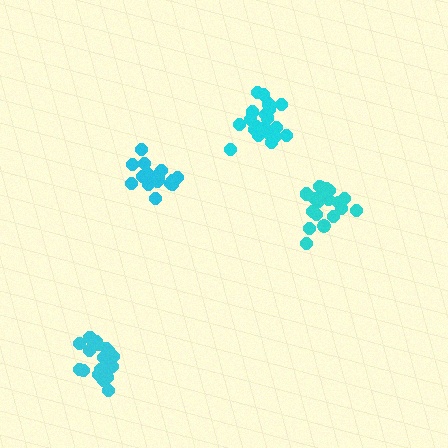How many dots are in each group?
Group 1: 18 dots, Group 2: 20 dots, Group 3: 20 dots, Group 4: 20 dots (78 total).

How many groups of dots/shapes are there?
There are 4 groups.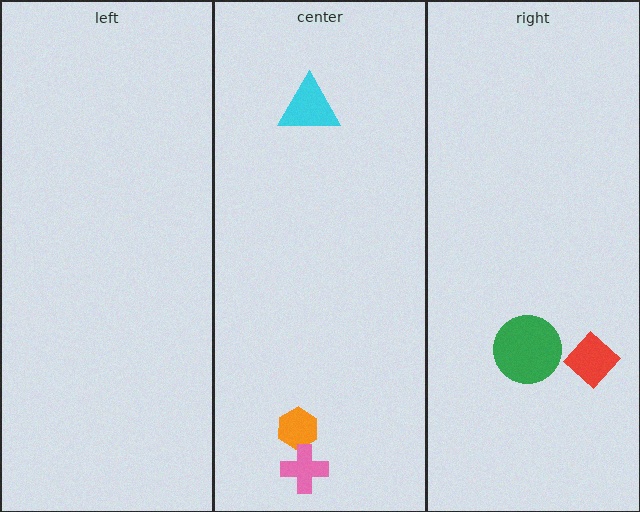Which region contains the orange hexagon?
The center region.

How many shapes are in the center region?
3.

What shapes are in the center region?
The orange hexagon, the pink cross, the cyan triangle.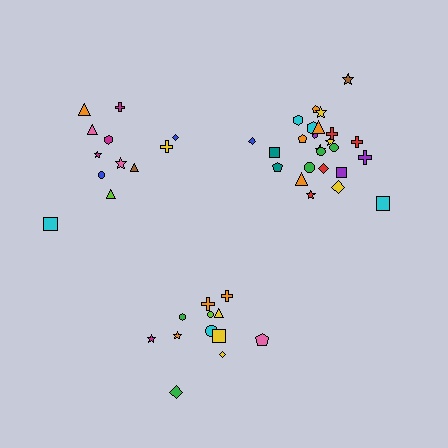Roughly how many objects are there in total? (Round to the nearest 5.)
Roughly 50 objects in total.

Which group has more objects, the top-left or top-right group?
The top-right group.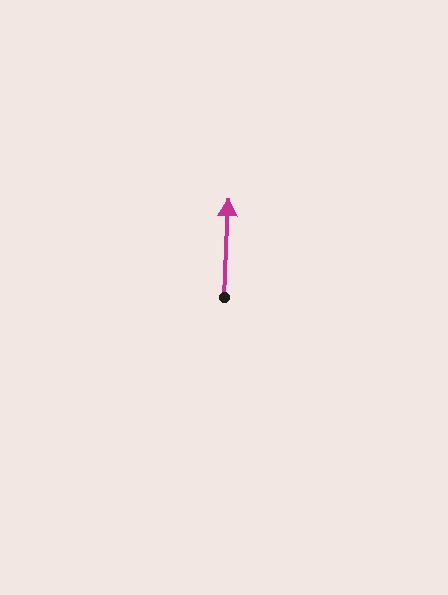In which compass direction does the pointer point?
North.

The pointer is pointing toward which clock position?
Roughly 12 o'clock.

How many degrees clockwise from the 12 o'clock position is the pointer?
Approximately 3 degrees.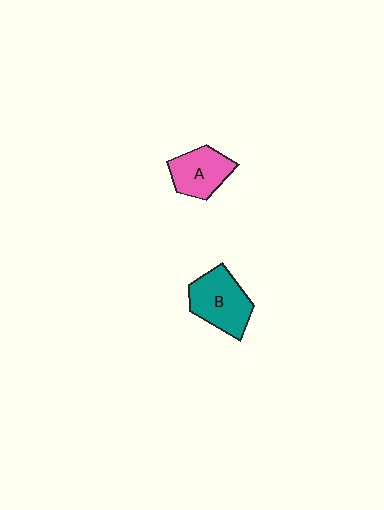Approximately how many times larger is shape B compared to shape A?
Approximately 1.2 times.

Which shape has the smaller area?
Shape A (pink).